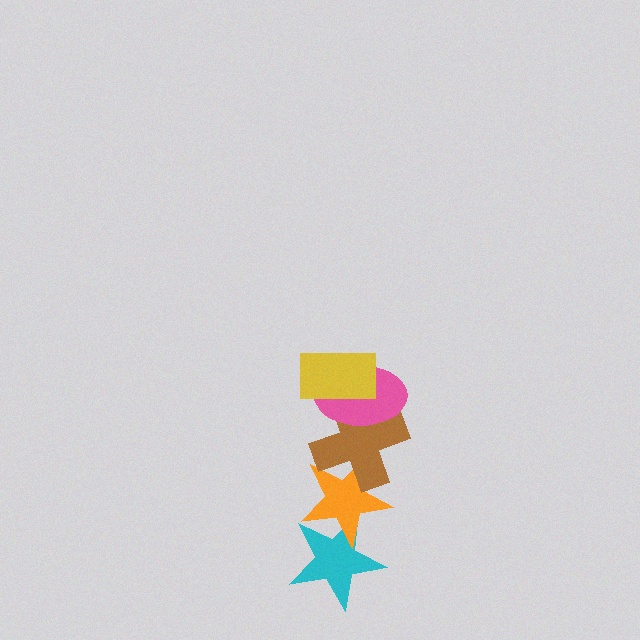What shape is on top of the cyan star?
The orange star is on top of the cyan star.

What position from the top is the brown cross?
The brown cross is 3rd from the top.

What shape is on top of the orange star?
The brown cross is on top of the orange star.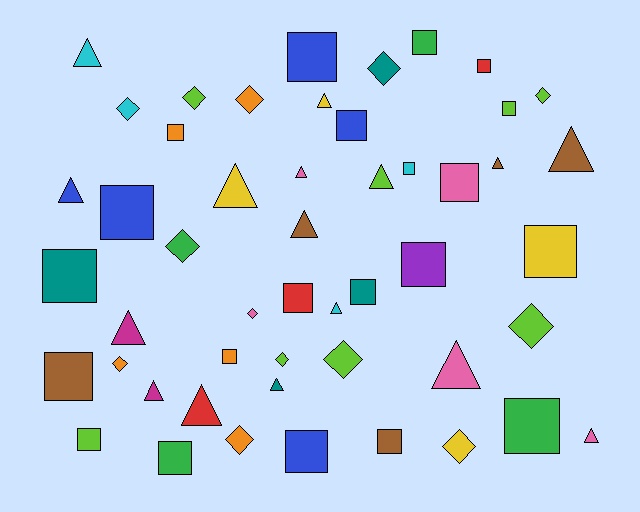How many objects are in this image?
There are 50 objects.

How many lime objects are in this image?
There are 8 lime objects.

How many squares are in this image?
There are 21 squares.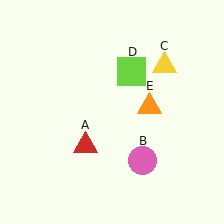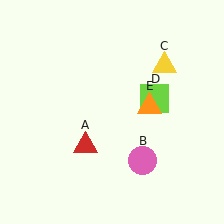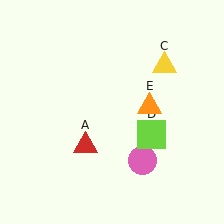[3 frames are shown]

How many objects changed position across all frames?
1 object changed position: lime square (object D).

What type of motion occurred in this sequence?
The lime square (object D) rotated clockwise around the center of the scene.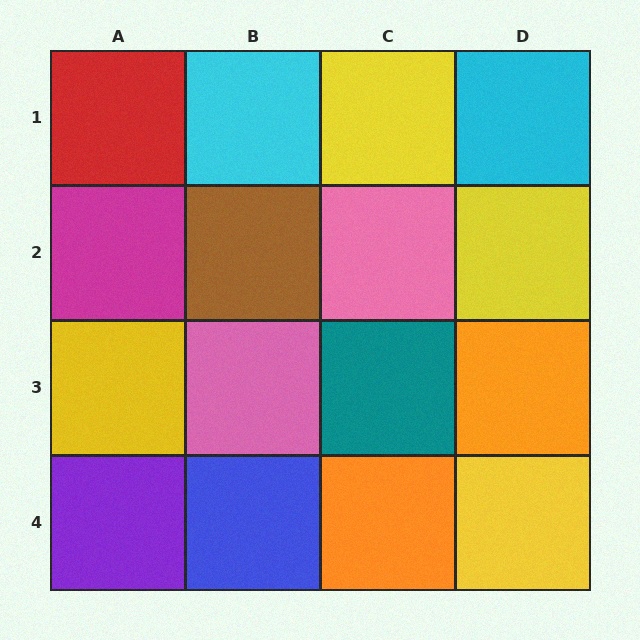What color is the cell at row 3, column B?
Pink.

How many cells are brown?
1 cell is brown.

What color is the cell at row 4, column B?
Blue.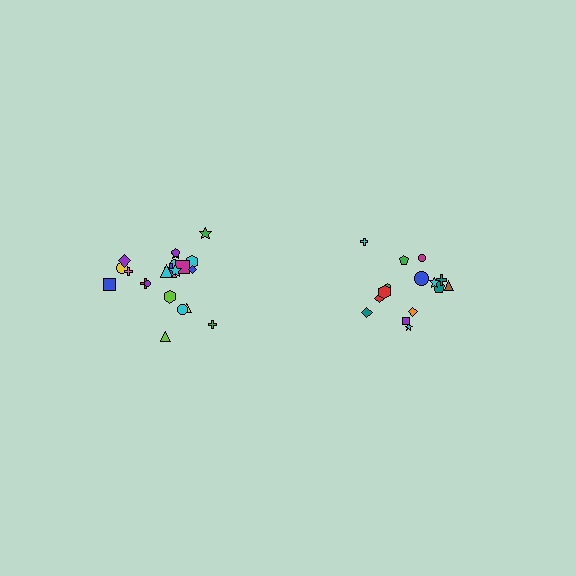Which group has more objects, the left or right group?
The left group.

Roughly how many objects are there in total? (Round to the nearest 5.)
Roughly 35 objects in total.